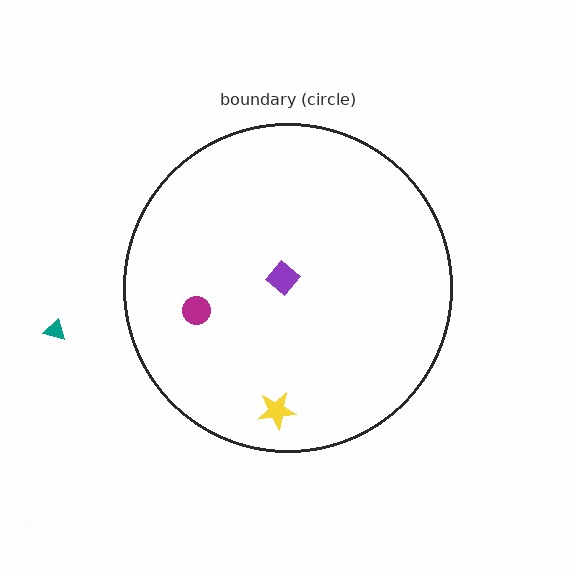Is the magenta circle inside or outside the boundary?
Inside.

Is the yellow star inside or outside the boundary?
Inside.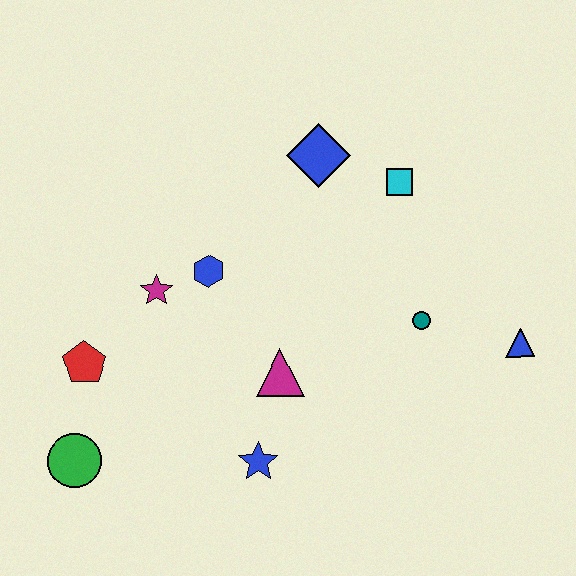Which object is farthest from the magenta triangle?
The blue triangle is farthest from the magenta triangle.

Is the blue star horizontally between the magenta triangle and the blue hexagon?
Yes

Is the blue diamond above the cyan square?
Yes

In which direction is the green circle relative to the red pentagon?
The green circle is below the red pentagon.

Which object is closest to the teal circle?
The blue triangle is closest to the teal circle.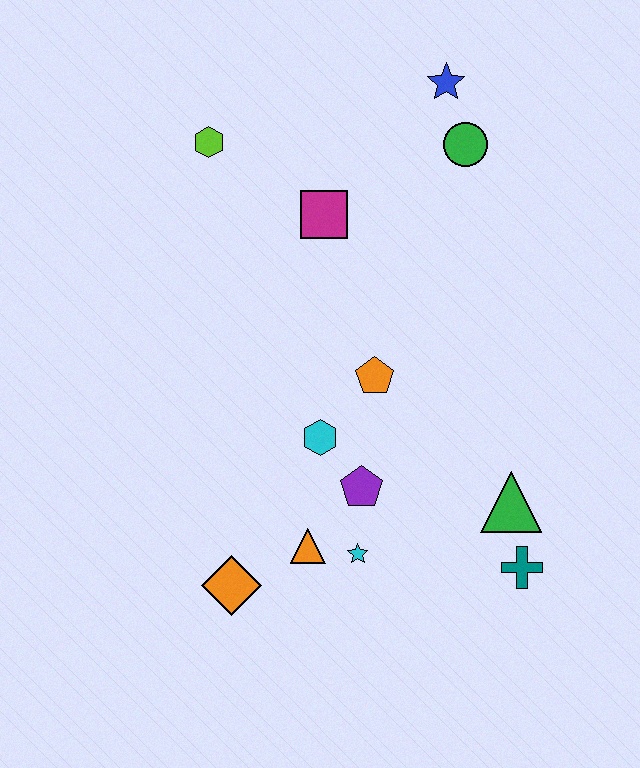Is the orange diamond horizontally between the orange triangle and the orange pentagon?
No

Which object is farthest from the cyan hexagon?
The blue star is farthest from the cyan hexagon.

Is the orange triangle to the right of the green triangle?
No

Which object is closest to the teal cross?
The green triangle is closest to the teal cross.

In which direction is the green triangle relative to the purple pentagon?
The green triangle is to the right of the purple pentagon.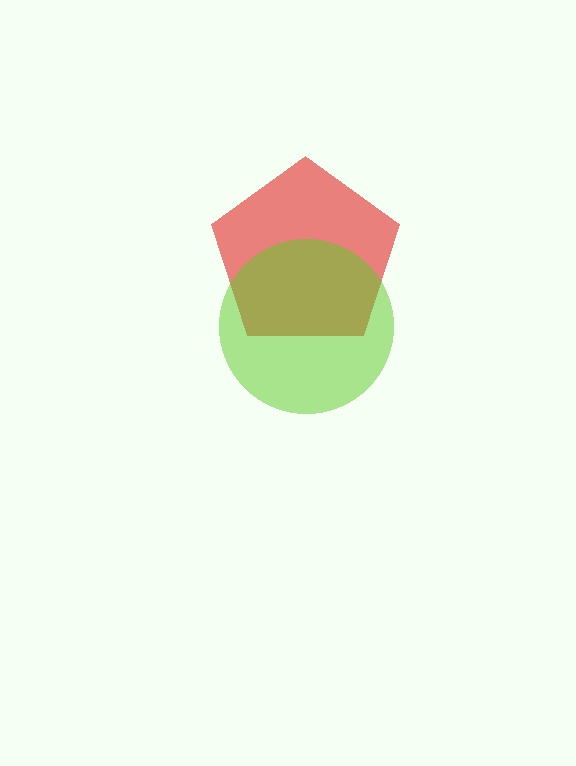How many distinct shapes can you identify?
There are 2 distinct shapes: a red pentagon, a lime circle.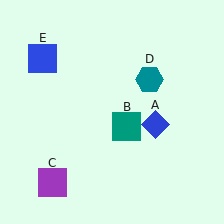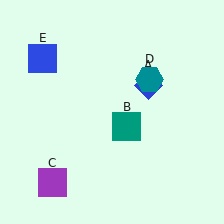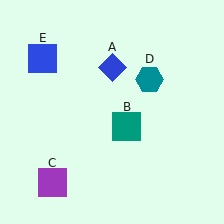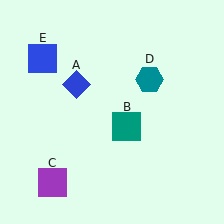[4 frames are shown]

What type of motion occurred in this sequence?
The blue diamond (object A) rotated counterclockwise around the center of the scene.